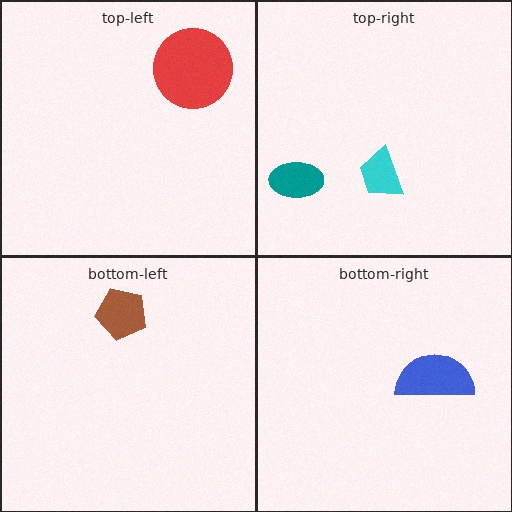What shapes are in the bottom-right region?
The blue semicircle.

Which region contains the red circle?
The top-left region.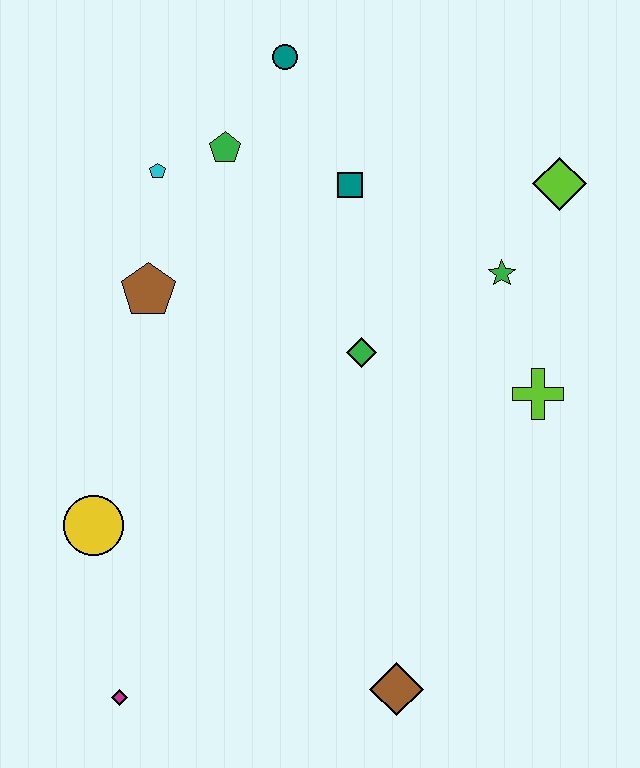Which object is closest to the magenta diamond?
The yellow circle is closest to the magenta diamond.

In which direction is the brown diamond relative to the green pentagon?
The brown diamond is below the green pentagon.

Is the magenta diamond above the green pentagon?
No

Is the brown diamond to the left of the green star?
Yes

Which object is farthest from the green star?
The magenta diamond is farthest from the green star.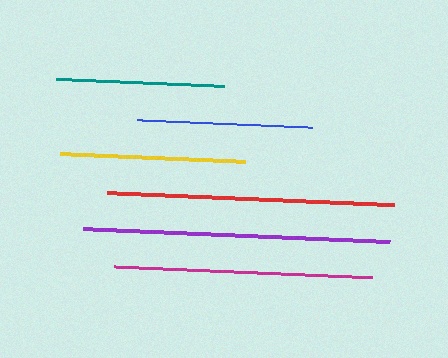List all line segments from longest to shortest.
From longest to shortest: purple, red, magenta, yellow, blue, teal.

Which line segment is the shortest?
The teal line is the shortest at approximately 168 pixels.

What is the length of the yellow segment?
The yellow segment is approximately 185 pixels long.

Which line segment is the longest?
The purple line is the longest at approximately 308 pixels.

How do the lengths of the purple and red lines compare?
The purple and red lines are approximately the same length.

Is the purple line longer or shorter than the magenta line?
The purple line is longer than the magenta line.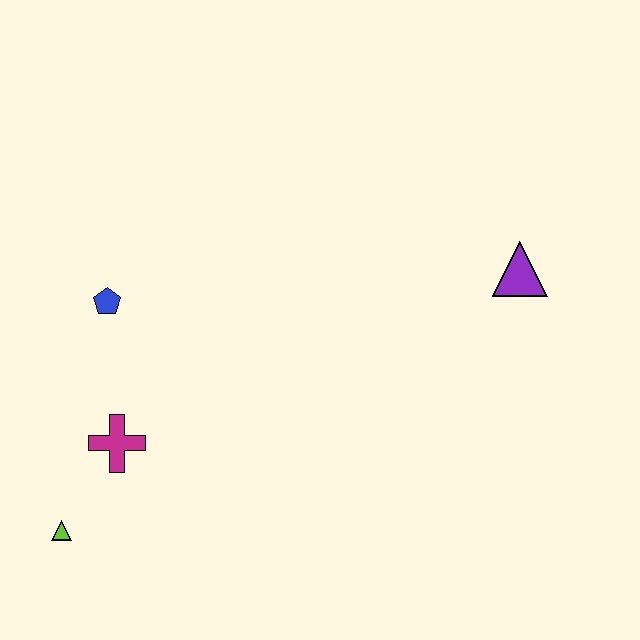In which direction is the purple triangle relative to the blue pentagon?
The purple triangle is to the right of the blue pentagon.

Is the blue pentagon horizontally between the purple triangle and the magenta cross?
No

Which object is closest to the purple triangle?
The blue pentagon is closest to the purple triangle.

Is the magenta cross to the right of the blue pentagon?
Yes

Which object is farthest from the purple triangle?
The lime triangle is farthest from the purple triangle.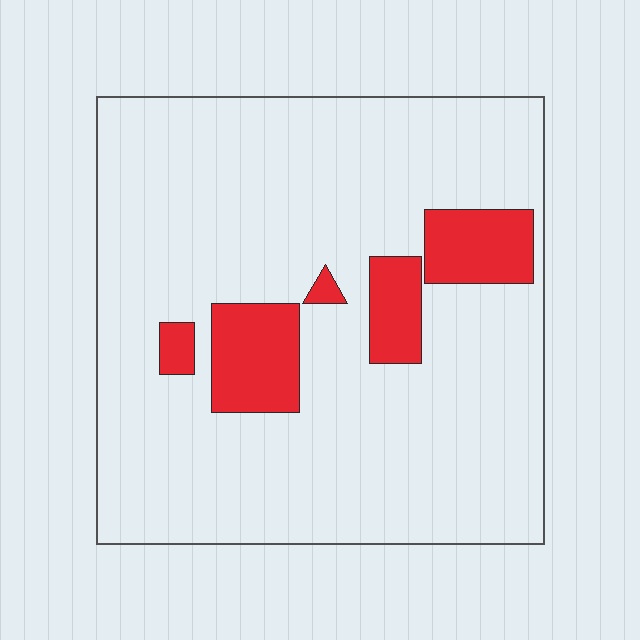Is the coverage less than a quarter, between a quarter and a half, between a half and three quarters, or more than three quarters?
Less than a quarter.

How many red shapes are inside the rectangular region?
5.